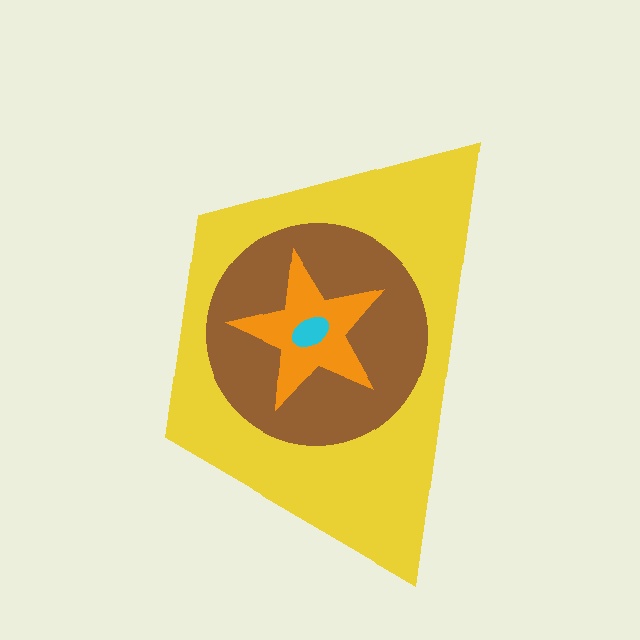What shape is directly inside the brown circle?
The orange star.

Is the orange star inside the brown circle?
Yes.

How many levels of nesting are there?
4.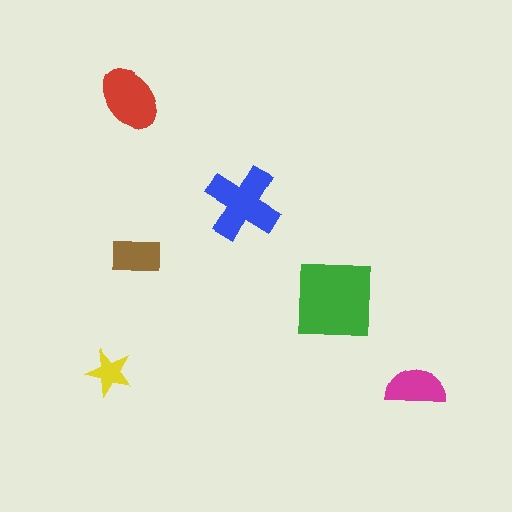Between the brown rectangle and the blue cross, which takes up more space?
The blue cross.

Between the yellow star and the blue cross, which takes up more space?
The blue cross.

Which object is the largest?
The green square.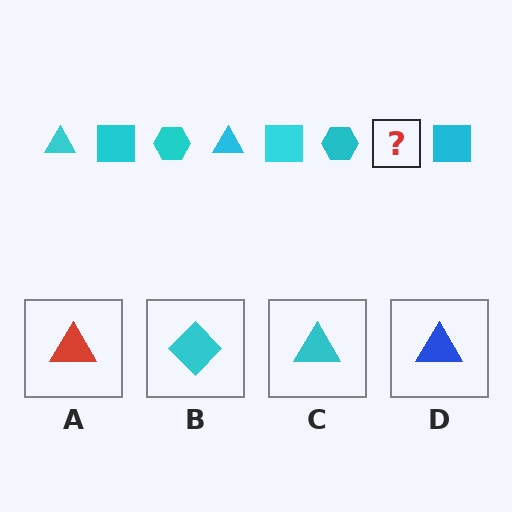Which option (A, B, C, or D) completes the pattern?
C.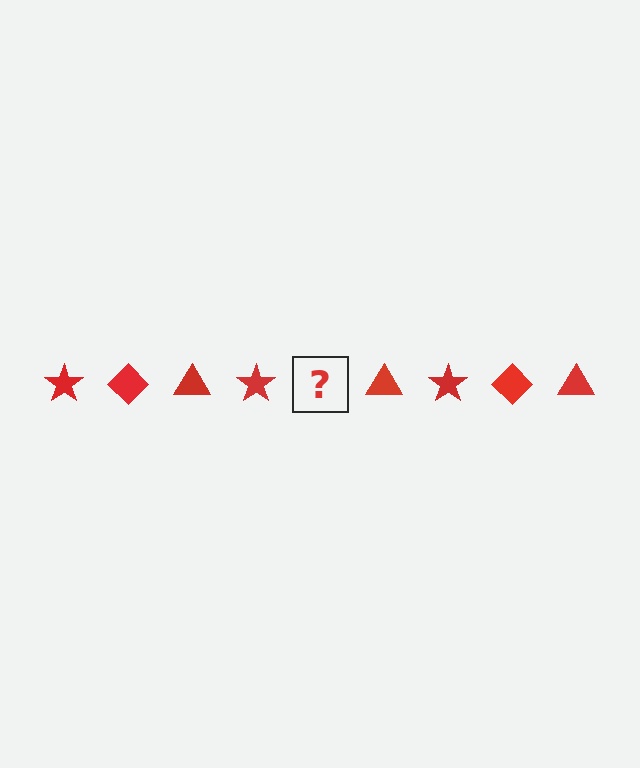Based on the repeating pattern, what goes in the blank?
The blank should be a red diamond.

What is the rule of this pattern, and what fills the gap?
The rule is that the pattern cycles through star, diamond, triangle shapes in red. The gap should be filled with a red diamond.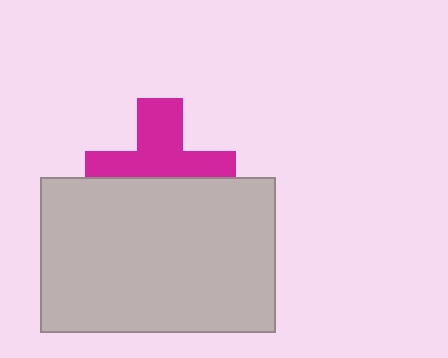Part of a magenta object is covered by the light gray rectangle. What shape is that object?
It is a cross.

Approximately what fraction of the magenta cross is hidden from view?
Roughly 46% of the magenta cross is hidden behind the light gray rectangle.